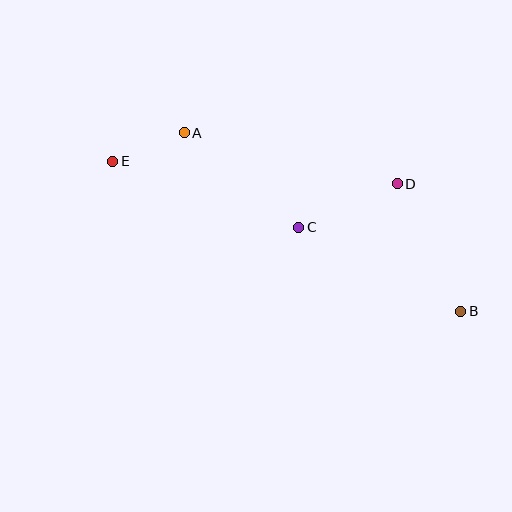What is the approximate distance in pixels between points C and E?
The distance between C and E is approximately 198 pixels.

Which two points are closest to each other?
Points A and E are closest to each other.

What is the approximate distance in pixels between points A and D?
The distance between A and D is approximately 219 pixels.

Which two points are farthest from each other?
Points B and E are farthest from each other.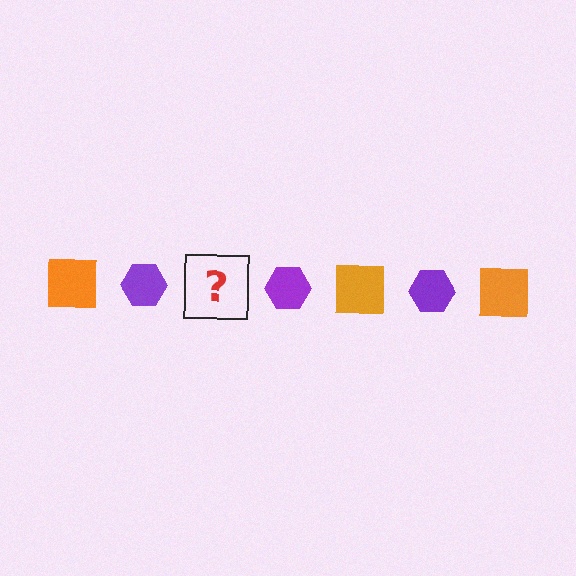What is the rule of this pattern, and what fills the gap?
The rule is that the pattern alternates between orange square and purple hexagon. The gap should be filled with an orange square.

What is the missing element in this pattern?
The missing element is an orange square.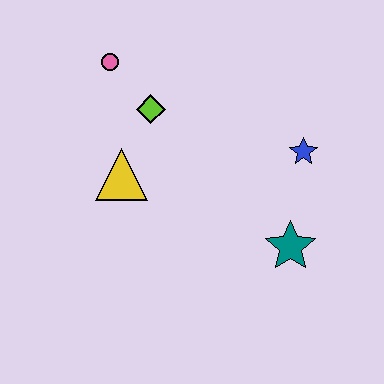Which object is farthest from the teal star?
The pink circle is farthest from the teal star.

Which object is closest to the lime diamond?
The pink circle is closest to the lime diamond.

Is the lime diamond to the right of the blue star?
No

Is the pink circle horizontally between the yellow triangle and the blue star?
No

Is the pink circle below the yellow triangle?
No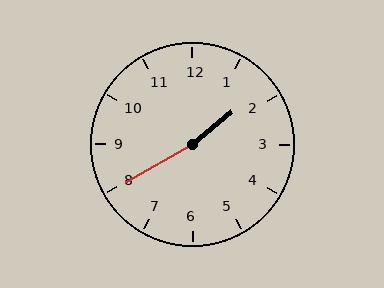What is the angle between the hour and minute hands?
Approximately 170 degrees.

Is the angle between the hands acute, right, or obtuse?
It is obtuse.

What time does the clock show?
1:40.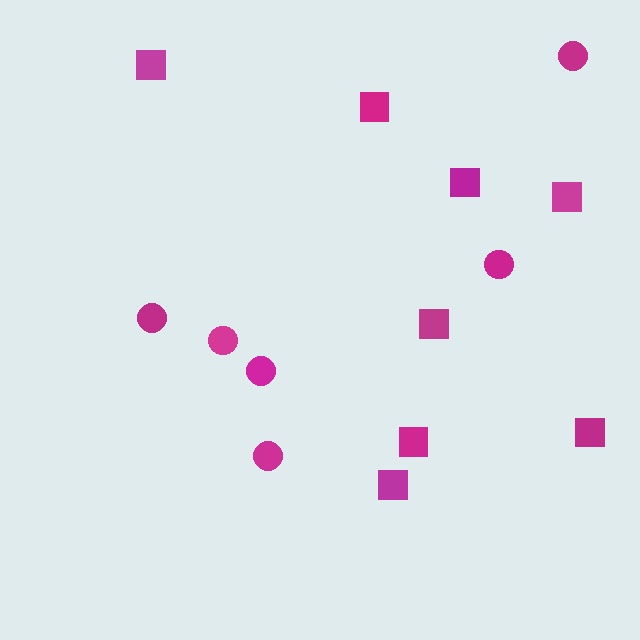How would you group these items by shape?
There are 2 groups: one group of circles (6) and one group of squares (8).